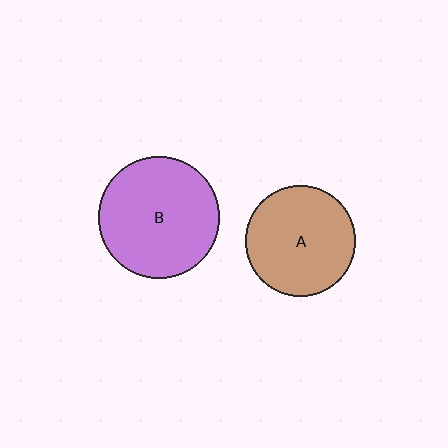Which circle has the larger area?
Circle B (purple).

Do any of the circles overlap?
No, none of the circles overlap.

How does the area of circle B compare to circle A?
Approximately 1.2 times.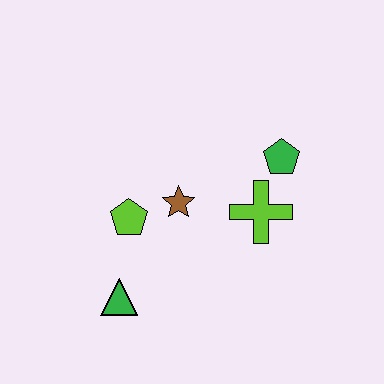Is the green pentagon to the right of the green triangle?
Yes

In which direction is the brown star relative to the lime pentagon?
The brown star is to the right of the lime pentagon.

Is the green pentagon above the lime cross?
Yes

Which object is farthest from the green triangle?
The green pentagon is farthest from the green triangle.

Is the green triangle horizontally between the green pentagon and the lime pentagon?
No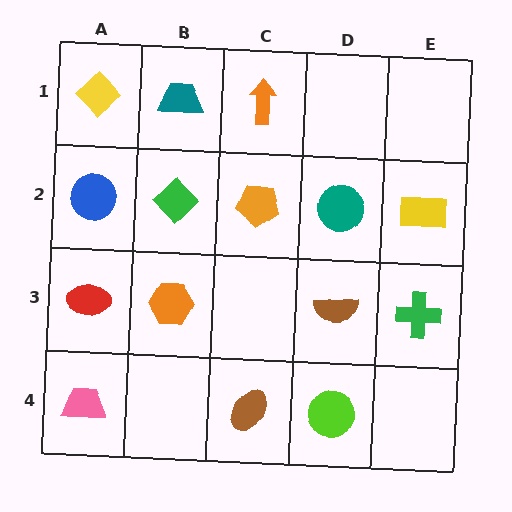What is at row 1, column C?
An orange arrow.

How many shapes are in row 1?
3 shapes.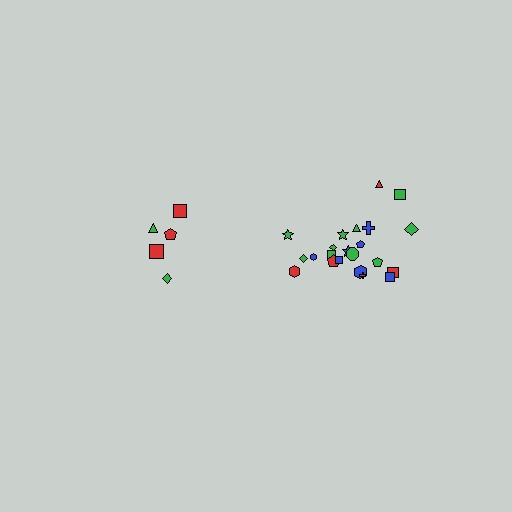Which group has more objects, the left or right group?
The right group.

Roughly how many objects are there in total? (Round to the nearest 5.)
Roughly 25 objects in total.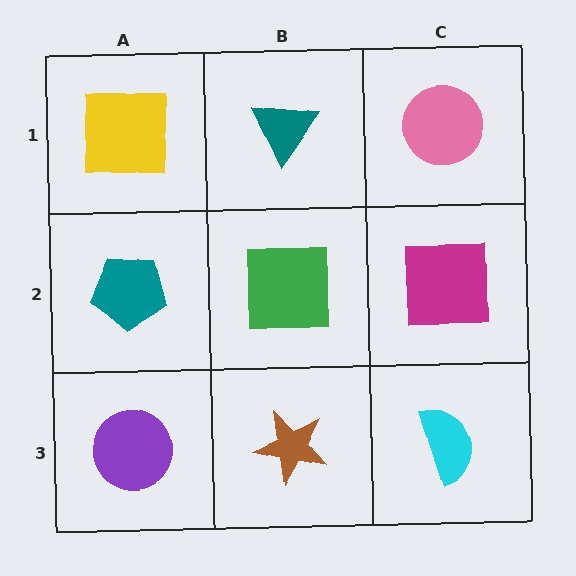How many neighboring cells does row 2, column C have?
3.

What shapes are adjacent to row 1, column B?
A green square (row 2, column B), a yellow square (row 1, column A), a pink circle (row 1, column C).